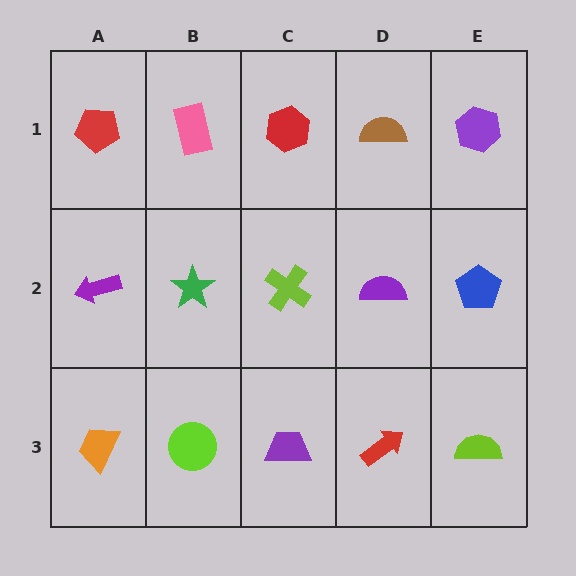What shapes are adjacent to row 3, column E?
A blue pentagon (row 2, column E), a red arrow (row 3, column D).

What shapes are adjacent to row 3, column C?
A lime cross (row 2, column C), a lime circle (row 3, column B), a red arrow (row 3, column D).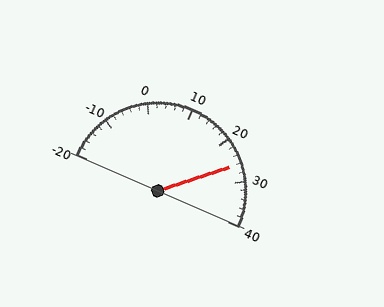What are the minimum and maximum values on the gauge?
The gauge ranges from -20 to 40.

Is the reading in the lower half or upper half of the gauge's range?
The reading is in the upper half of the range (-20 to 40).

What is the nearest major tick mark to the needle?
The nearest major tick mark is 30.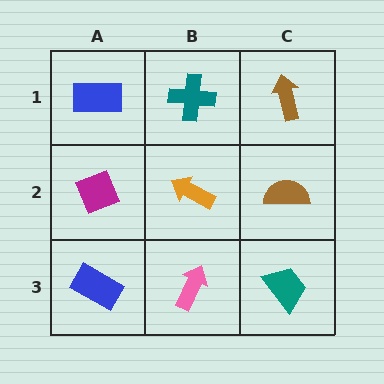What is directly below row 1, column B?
An orange arrow.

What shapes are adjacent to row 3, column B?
An orange arrow (row 2, column B), a blue rectangle (row 3, column A), a teal trapezoid (row 3, column C).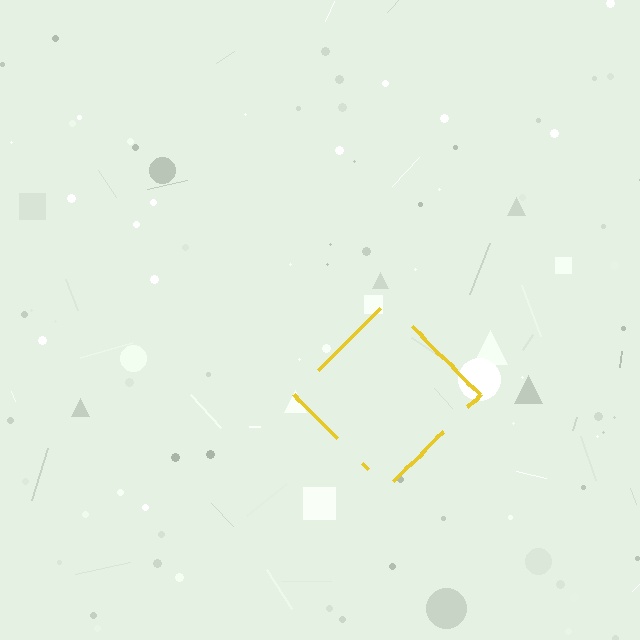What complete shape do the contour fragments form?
The contour fragments form a diamond.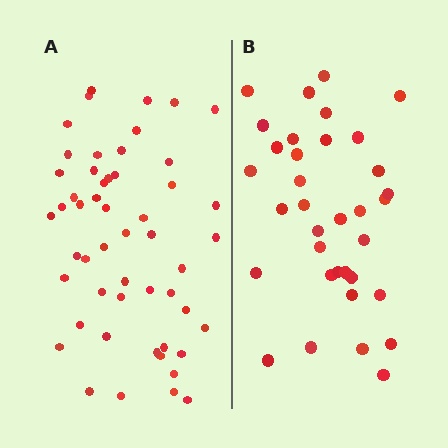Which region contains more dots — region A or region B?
Region A (the left region) has more dots.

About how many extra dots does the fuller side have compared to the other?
Region A has approximately 15 more dots than region B.